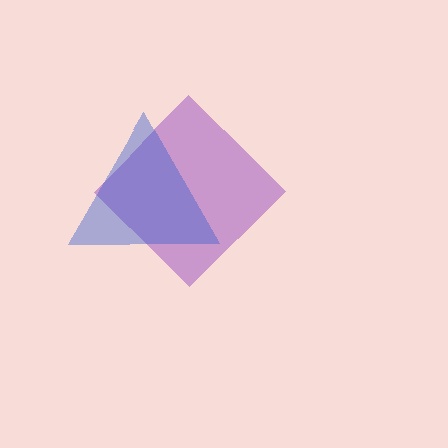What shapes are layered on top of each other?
The layered shapes are: a purple diamond, a blue triangle.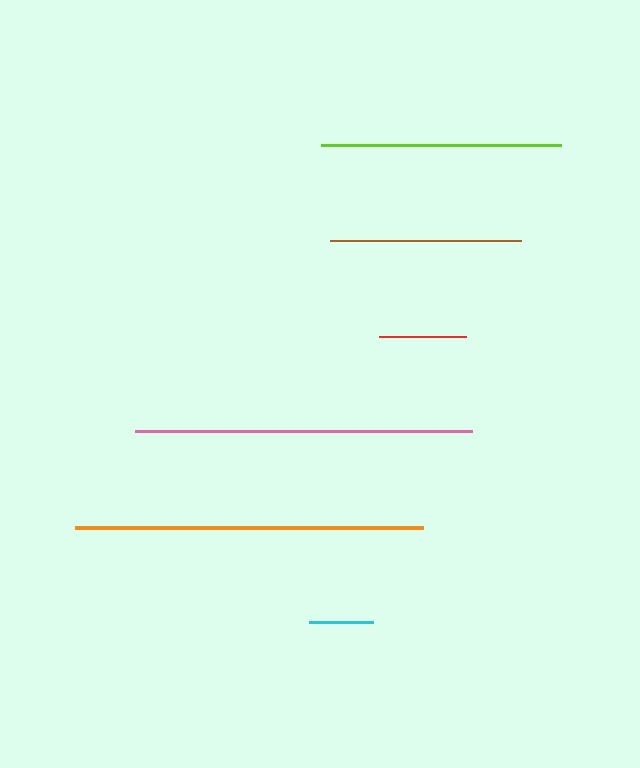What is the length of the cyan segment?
The cyan segment is approximately 64 pixels long.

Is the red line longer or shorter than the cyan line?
The red line is longer than the cyan line.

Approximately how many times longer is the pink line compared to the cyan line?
The pink line is approximately 5.2 times the length of the cyan line.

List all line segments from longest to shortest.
From longest to shortest: orange, pink, lime, brown, red, cyan.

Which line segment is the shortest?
The cyan line is the shortest at approximately 64 pixels.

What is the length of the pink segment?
The pink segment is approximately 336 pixels long.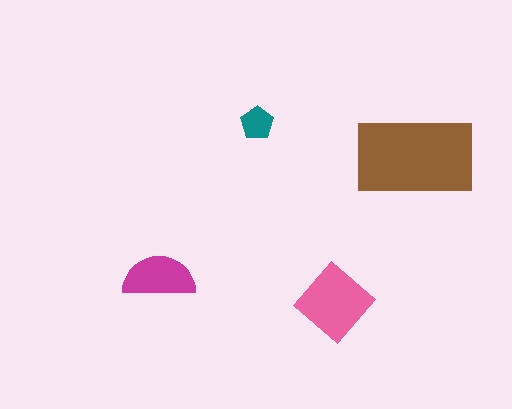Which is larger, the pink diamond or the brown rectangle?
The brown rectangle.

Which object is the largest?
The brown rectangle.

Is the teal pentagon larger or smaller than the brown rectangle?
Smaller.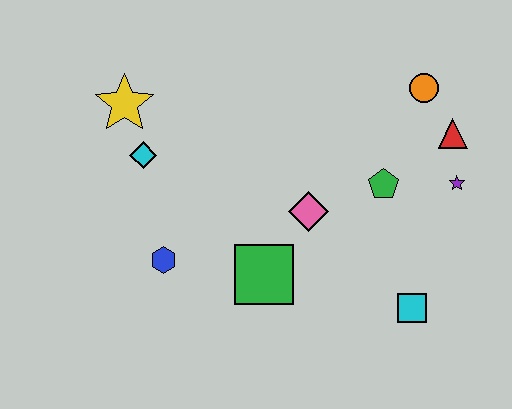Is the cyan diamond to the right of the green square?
No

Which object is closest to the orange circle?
The red triangle is closest to the orange circle.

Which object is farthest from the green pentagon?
The yellow star is farthest from the green pentagon.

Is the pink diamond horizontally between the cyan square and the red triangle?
No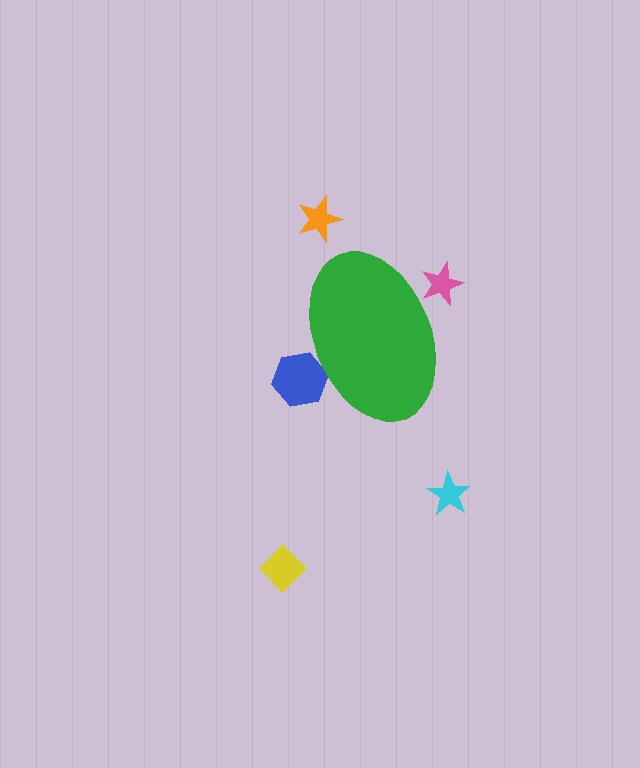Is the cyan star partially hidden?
No, the cyan star is fully visible.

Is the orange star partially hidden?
No, the orange star is fully visible.